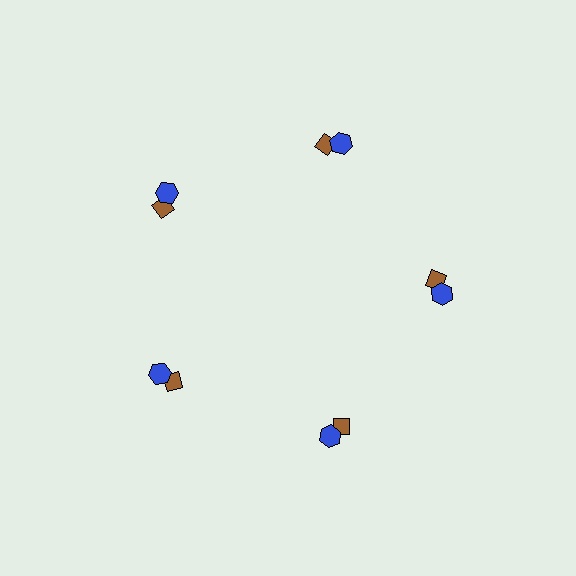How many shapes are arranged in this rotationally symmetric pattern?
There are 10 shapes, arranged in 5 groups of 2.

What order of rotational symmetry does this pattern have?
This pattern has 5-fold rotational symmetry.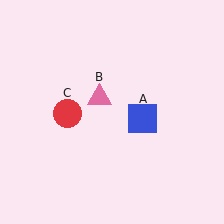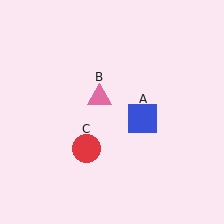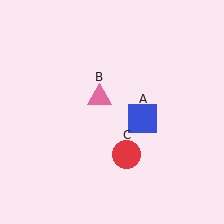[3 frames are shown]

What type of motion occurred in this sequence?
The red circle (object C) rotated counterclockwise around the center of the scene.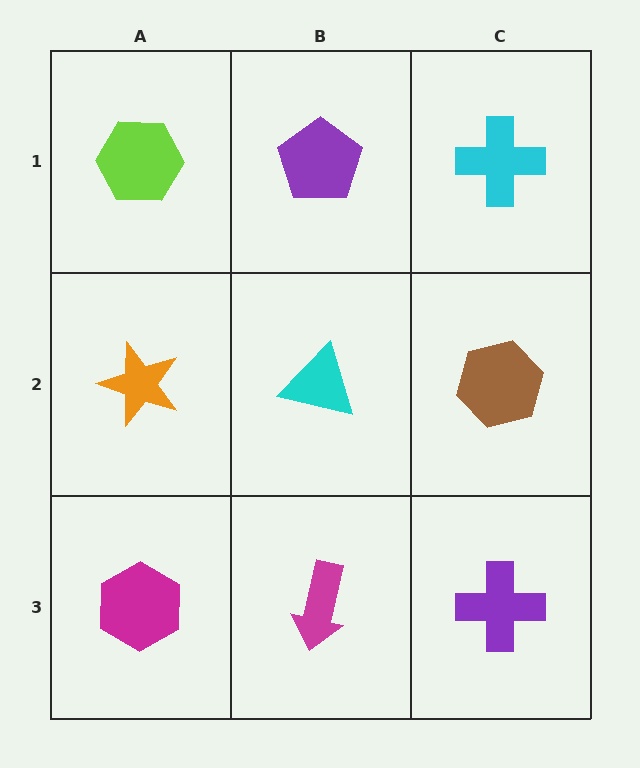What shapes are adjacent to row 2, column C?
A cyan cross (row 1, column C), a purple cross (row 3, column C), a cyan triangle (row 2, column B).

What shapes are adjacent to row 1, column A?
An orange star (row 2, column A), a purple pentagon (row 1, column B).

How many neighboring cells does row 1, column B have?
3.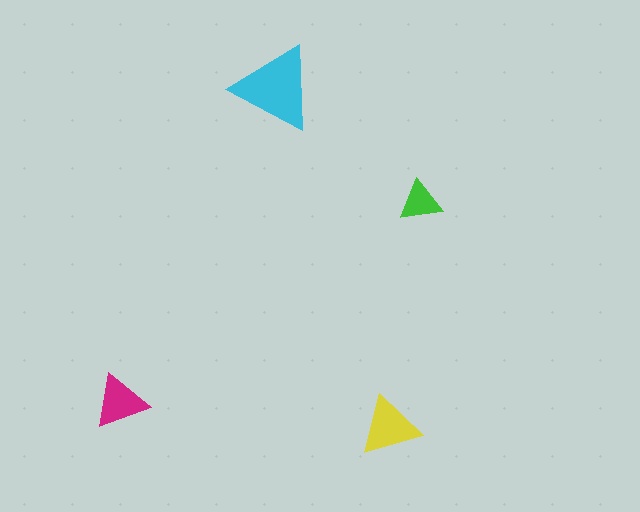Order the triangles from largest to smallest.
the cyan one, the yellow one, the magenta one, the green one.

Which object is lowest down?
The yellow triangle is bottommost.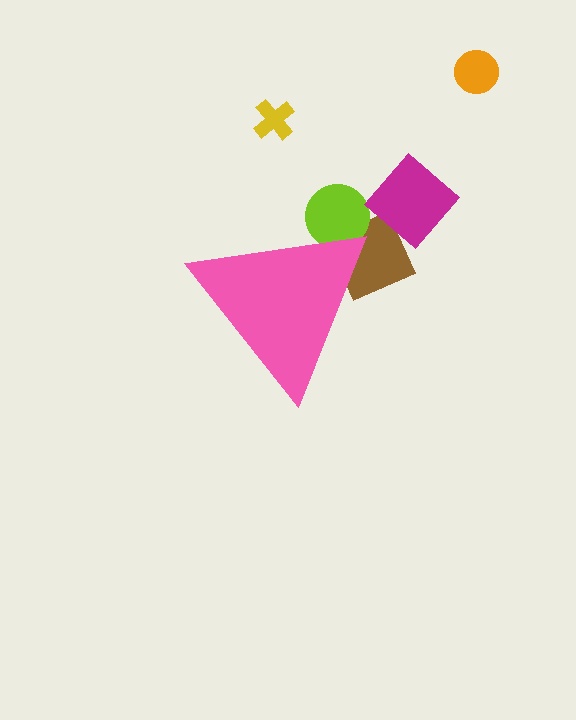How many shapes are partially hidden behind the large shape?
2 shapes are partially hidden.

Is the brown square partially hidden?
Yes, the brown square is partially hidden behind the pink triangle.